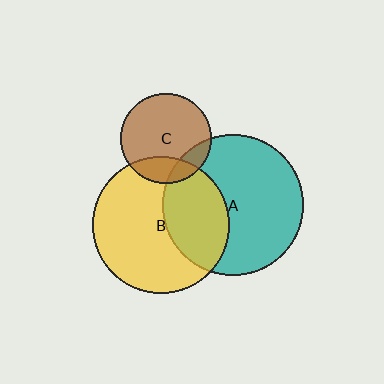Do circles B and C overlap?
Yes.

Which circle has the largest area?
Circle A (teal).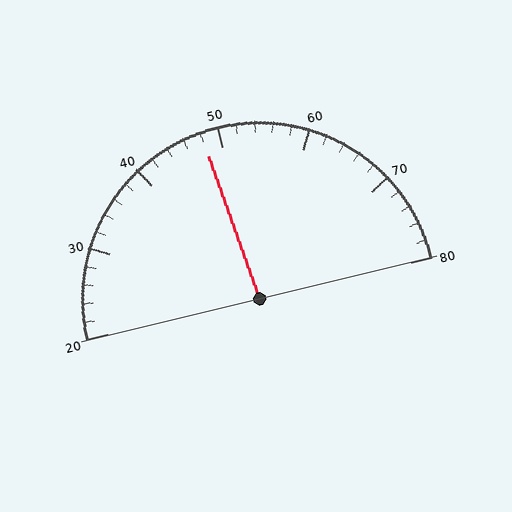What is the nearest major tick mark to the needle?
The nearest major tick mark is 50.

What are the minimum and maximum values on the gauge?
The gauge ranges from 20 to 80.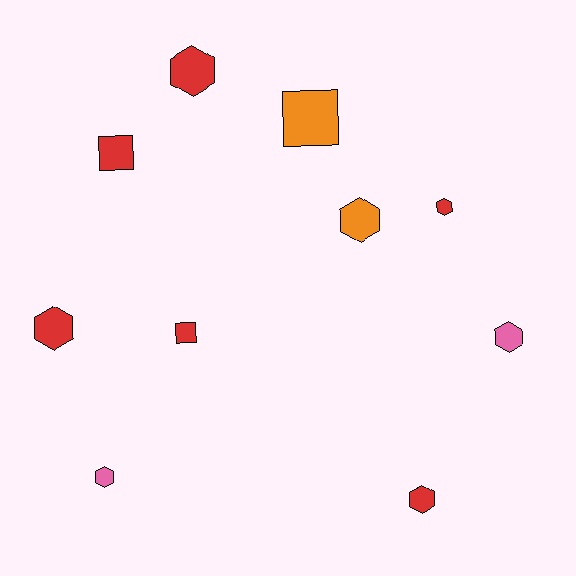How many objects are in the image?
There are 10 objects.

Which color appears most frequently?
Red, with 6 objects.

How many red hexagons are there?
There are 4 red hexagons.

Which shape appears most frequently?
Hexagon, with 7 objects.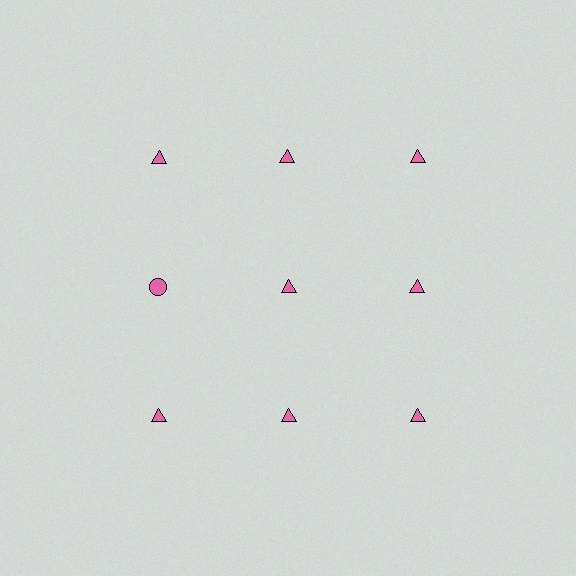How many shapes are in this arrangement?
There are 9 shapes arranged in a grid pattern.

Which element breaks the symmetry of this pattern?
The pink circle in the second row, leftmost column breaks the symmetry. All other shapes are pink triangles.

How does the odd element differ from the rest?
It has a different shape: circle instead of triangle.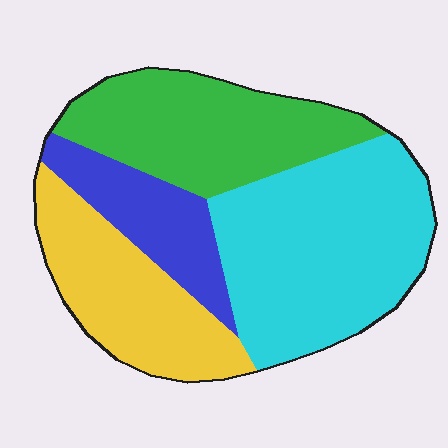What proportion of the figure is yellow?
Yellow takes up about one fifth (1/5) of the figure.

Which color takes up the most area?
Cyan, at roughly 40%.